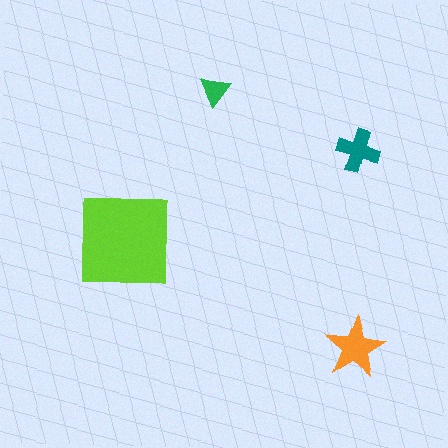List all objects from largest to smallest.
The lime square, the orange star, the teal cross, the green triangle.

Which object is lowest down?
The orange star is bottommost.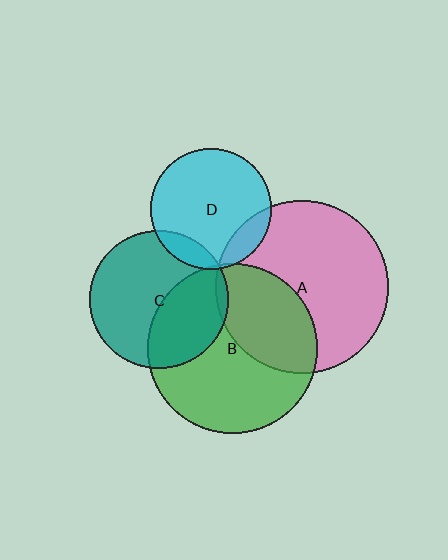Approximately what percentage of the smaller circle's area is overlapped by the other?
Approximately 10%.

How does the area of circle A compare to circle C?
Approximately 1.6 times.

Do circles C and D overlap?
Yes.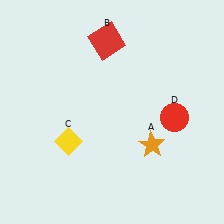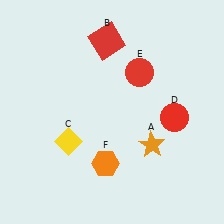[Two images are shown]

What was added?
A red circle (E), an orange hexagon (F) were added in Image 2.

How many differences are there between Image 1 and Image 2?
There are 2 differences between the two images.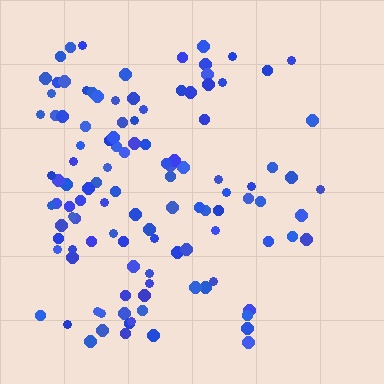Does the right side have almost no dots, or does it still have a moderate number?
Still a moderate number, just noticeably fewer than the left.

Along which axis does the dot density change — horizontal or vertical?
Horizontal.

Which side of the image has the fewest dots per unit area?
The right.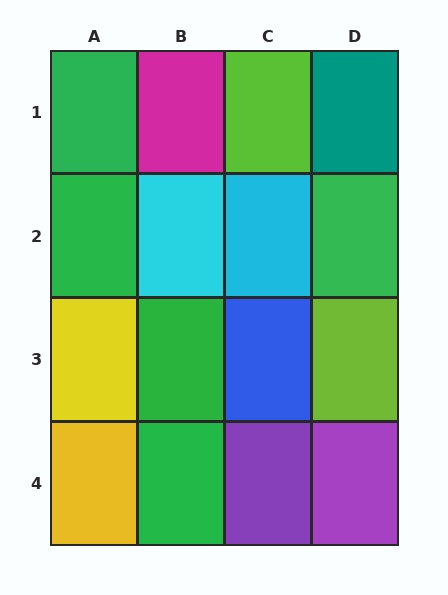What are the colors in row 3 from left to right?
Yellow, green, blue, lime.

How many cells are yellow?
2 cells are yellow.